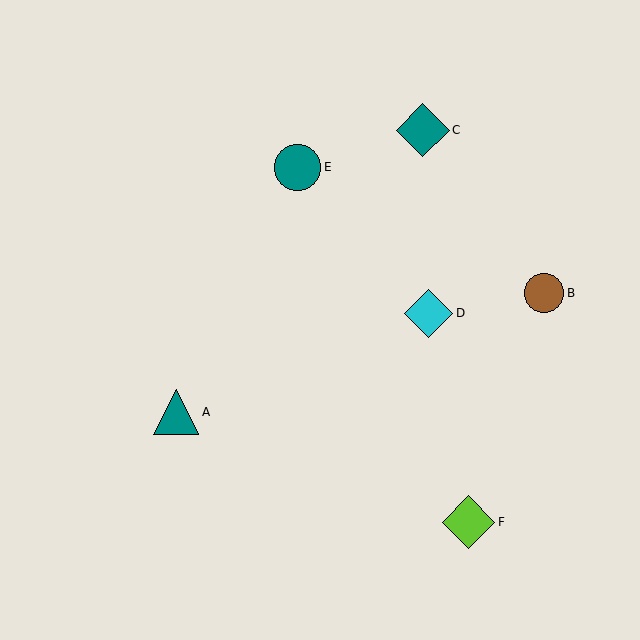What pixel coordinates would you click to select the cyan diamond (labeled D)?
Click at (429, 313) to select the cyan diamond D.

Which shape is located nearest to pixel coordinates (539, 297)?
The brown circle (labeled B) at (544, 293) is nearest to that location.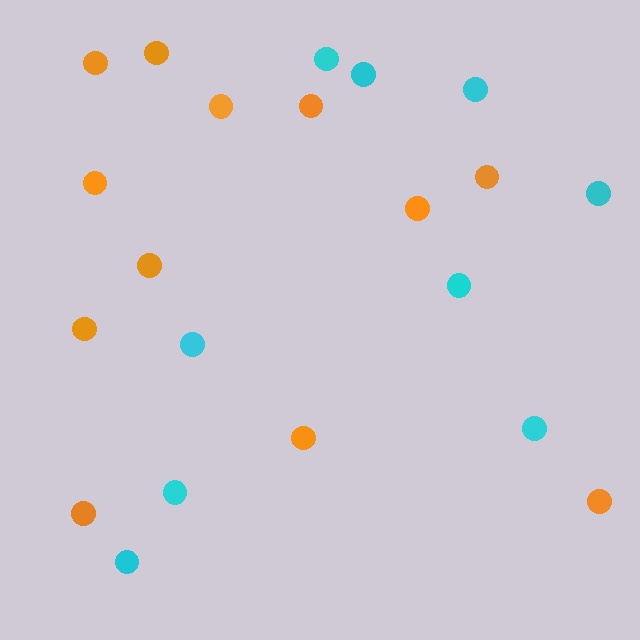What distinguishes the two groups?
There are 2 groups: one group of orange circles (12) and one group of cyan circles (9).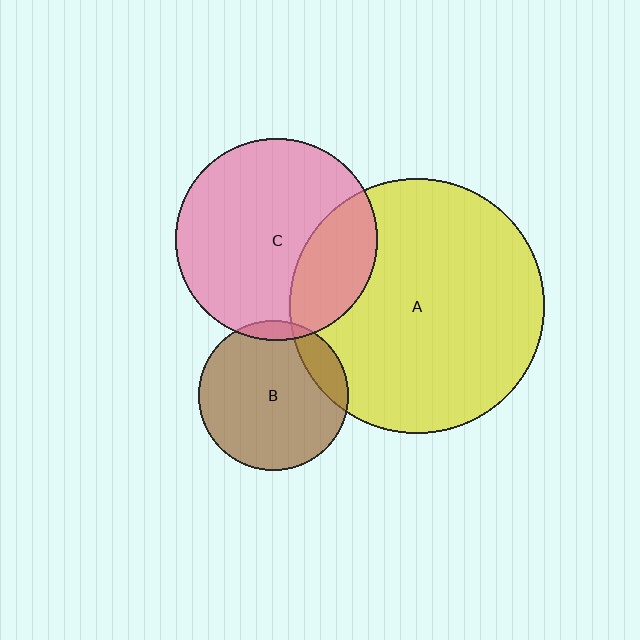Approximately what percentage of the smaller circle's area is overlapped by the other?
Approximately 5%.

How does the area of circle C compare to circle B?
Approximately 1.8 times.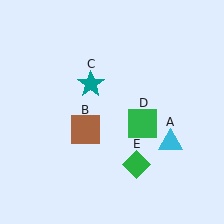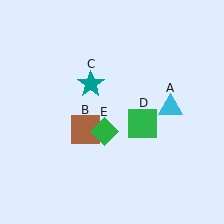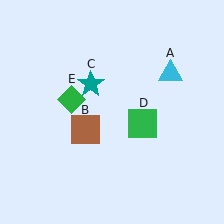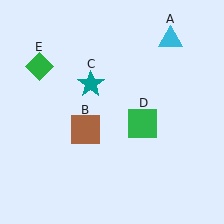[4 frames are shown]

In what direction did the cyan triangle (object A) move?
The cyan triangle (object A) moved up.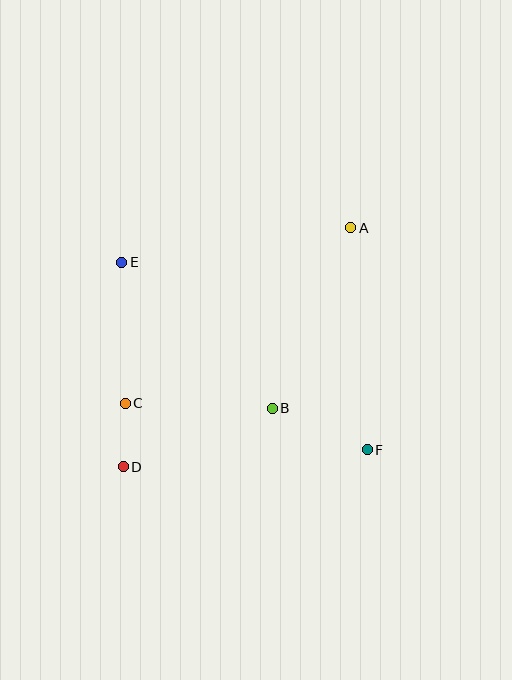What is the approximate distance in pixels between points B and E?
The distance between B and E is approximately 210 pixels.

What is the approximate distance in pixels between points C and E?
The distance between C and E is approximately 141 pixels.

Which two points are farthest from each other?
Points A and D are farthest from each other.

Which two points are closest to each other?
Points C and D are closest to each other.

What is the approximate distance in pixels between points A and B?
The distance between A and B is approximately 197 pixels.